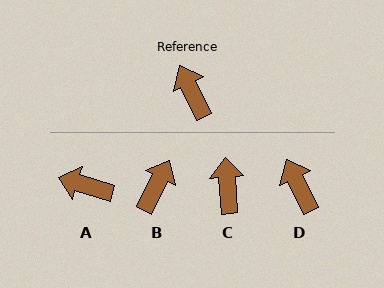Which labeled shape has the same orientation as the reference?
D.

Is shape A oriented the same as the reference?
No, it is off by about 47 degrees.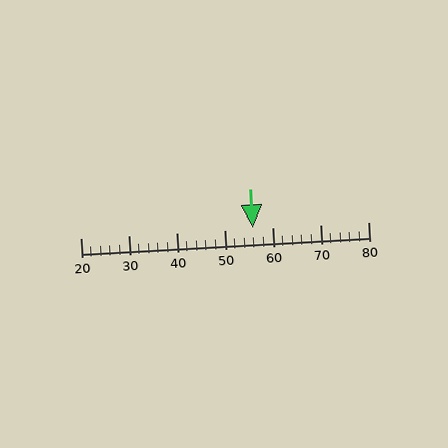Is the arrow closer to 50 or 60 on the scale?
The arrow is closer to 60.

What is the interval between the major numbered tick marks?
The major tick marks are spaced 10 units apart.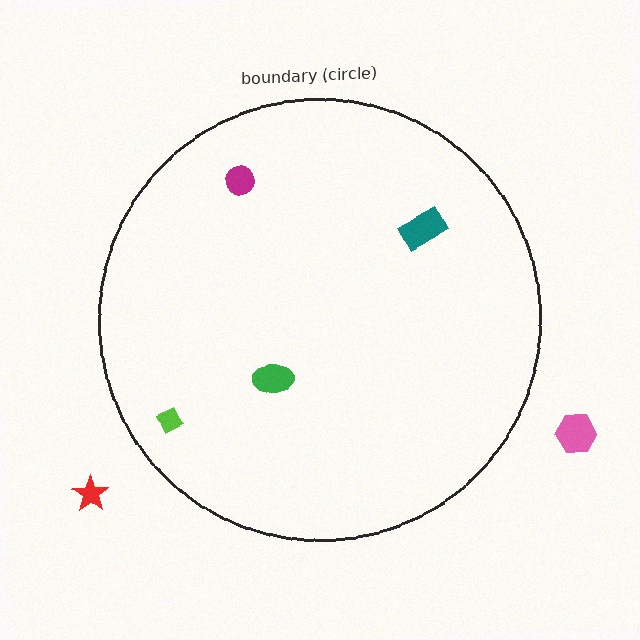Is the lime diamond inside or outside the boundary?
Inside.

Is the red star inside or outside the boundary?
Outside.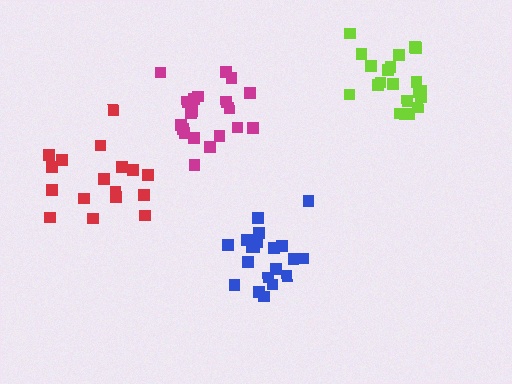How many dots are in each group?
Group 1: 21 dots, Group 2: 20 dots, Group 3: 21 dots, Group 4: 17 dots (79 total).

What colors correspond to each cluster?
The clusters are colored: lime, blue, magenta, red.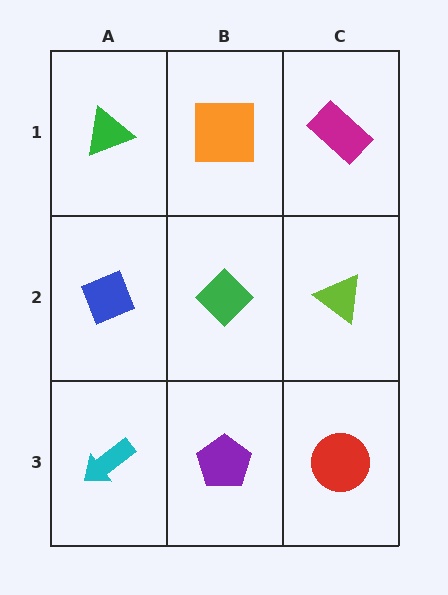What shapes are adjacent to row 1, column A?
A blue diamond (row 2, column A), an orange square (row 1, column B).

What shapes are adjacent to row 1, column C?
A lime triangle (row 2, column C), an orange square (row 1, column B).